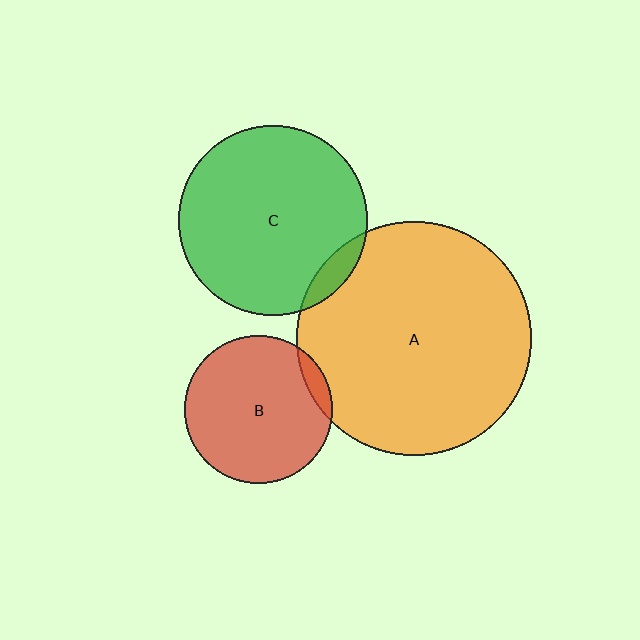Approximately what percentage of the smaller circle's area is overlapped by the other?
Approximately 5%.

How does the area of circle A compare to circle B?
Approximately 2.5 times.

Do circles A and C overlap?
Yes.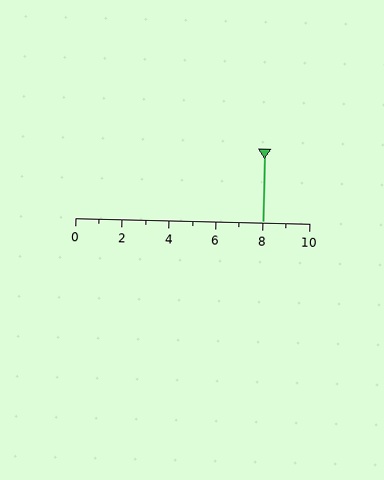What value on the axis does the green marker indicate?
The marker indicates approximately 8.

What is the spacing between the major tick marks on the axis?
The major ticks are spaced 2 apart.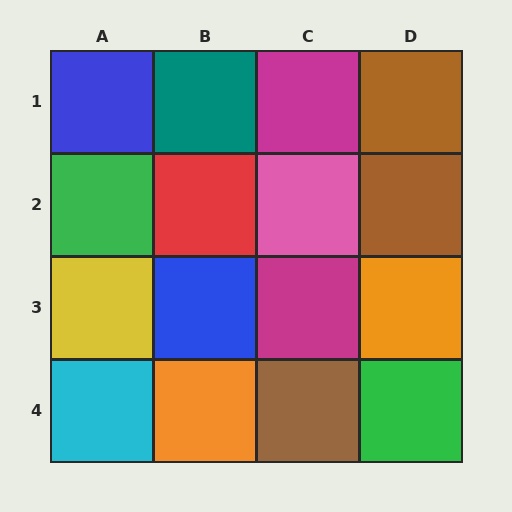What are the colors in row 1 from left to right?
Blue, teal, magenta, brown.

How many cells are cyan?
1 cell is cyan.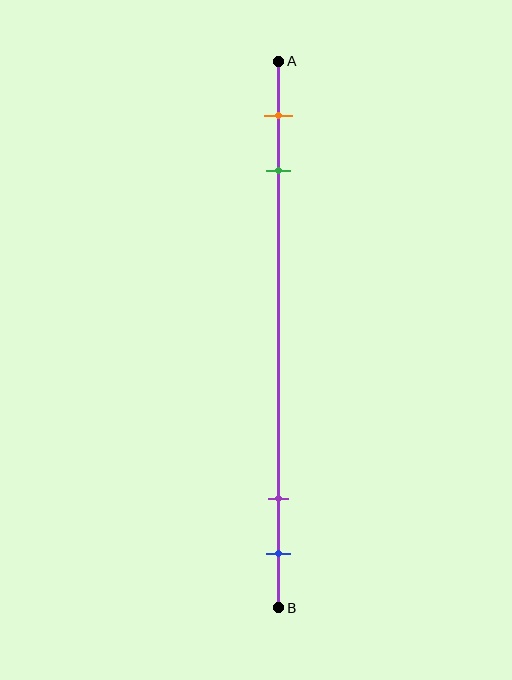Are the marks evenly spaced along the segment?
No, the marks are not evenly spaced.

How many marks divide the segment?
There are 4 marks dividing the segment.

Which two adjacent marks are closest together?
The purple and blue marks are the closest adjacent pair.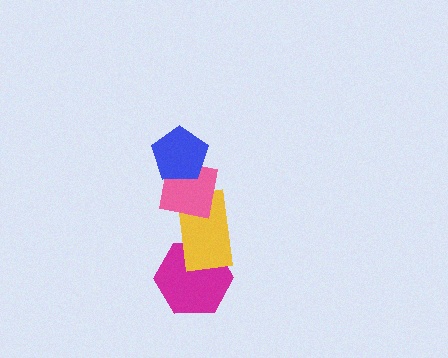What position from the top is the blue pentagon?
The blue pentagon is 1st from the top.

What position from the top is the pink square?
The pink square is 2nd from the top.